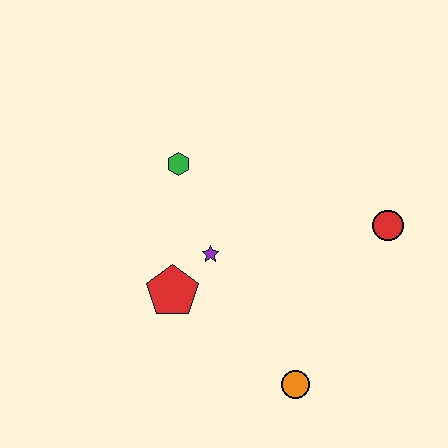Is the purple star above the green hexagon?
No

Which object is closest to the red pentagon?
The purple star is closest to the red pentagon.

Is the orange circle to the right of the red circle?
No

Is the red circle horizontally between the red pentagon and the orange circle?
No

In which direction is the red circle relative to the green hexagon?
The red circle is to the right of the green hexagon.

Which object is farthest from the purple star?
The red circle is farthest from the purple star.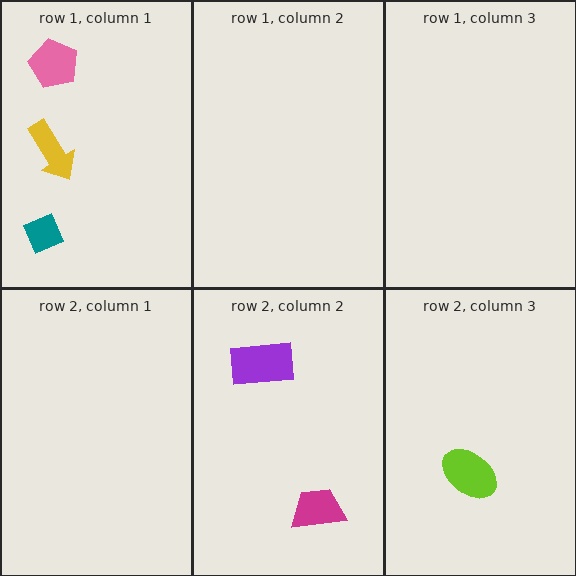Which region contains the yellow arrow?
The row 1, column 1 region.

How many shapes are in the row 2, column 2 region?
2.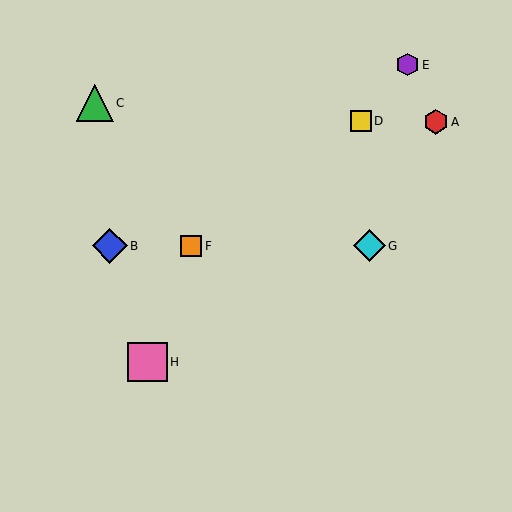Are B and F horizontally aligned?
Yes, both are at y≈246.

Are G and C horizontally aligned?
No, G is at y≈246 and C is at y≈103.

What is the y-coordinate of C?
Object C is at y≈103.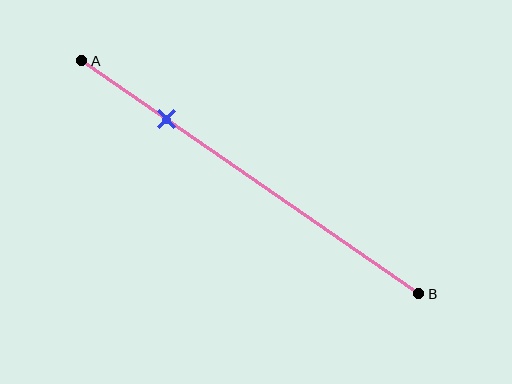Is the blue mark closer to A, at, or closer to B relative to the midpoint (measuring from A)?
The blue mark is closer to point A than the midpoint of segment AB.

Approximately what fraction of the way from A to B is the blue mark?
The blue mark is approximately 25% of the way from A to B.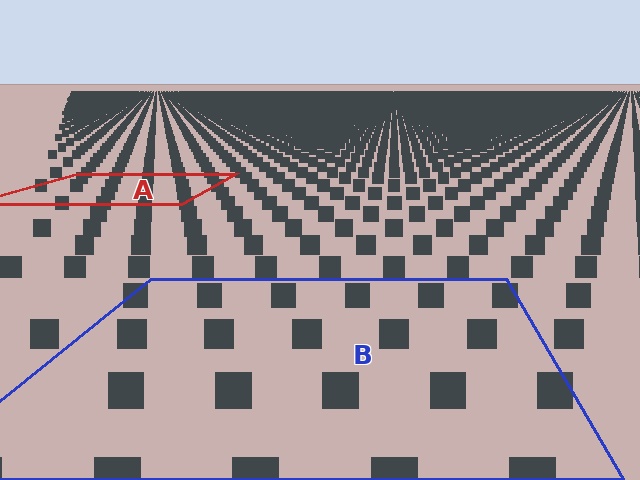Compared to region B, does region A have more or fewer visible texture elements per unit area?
Region A has more texture elements per unit area — they are packed more densely because it is farther away.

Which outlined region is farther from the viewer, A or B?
Region A is farther from the viewer — the texture elements inside it appear smaller and more densely packed.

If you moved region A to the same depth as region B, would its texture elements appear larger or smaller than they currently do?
They would appear larger. At a closer depth, the same texture elements are projected at a bigger on-screen size.